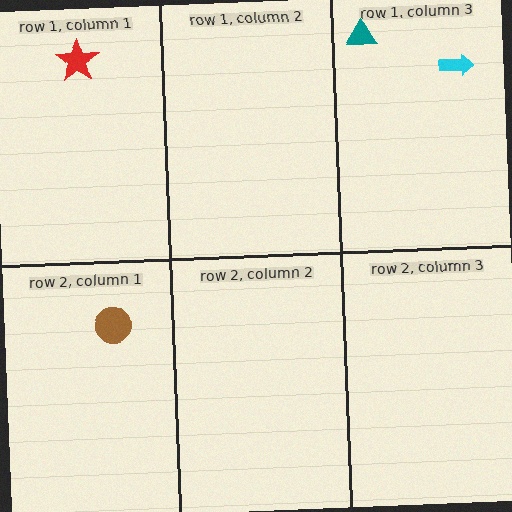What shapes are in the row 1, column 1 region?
The red star.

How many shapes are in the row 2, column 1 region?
1.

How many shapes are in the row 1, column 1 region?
1.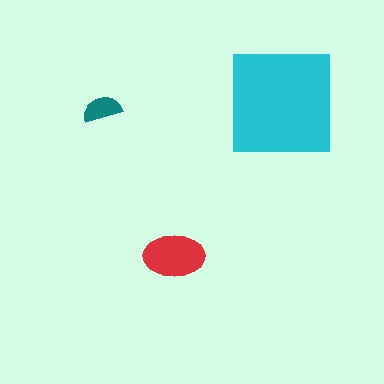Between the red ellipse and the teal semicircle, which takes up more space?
The red ellipse.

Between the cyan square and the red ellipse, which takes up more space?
The cyan square.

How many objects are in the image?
There are 3 objects in the image.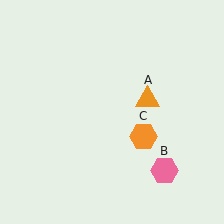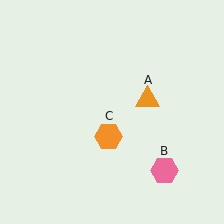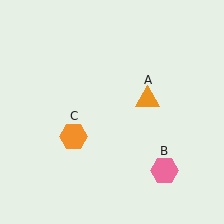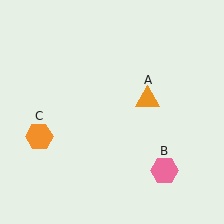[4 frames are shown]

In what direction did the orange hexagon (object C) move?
The orange hexagon (object C) moved left.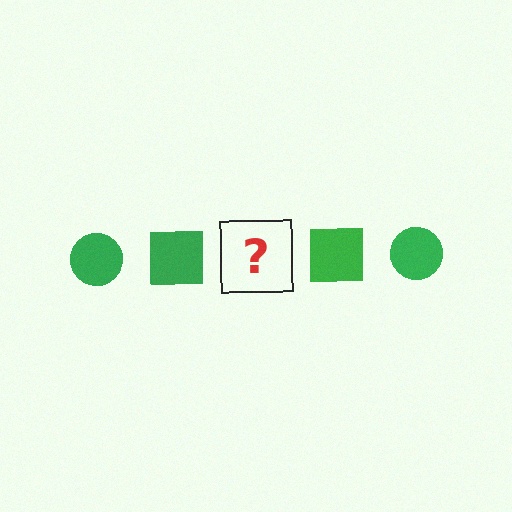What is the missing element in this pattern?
The missing element is a green circle.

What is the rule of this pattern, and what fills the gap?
The rule is that the pattern cycles through circle, square shapes in green. The gap should be filled with a green circle.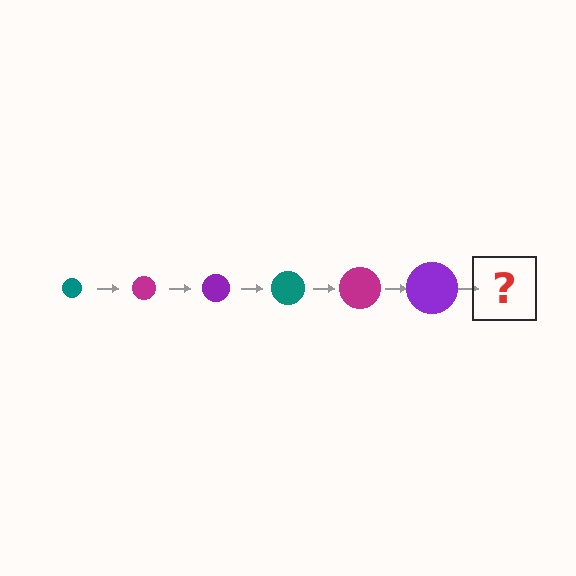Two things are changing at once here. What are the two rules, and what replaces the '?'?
The two rules are that the circle grows larger each step and the color cycles through teal, magenta, and purple. The '?' should be a teal circle, larger than the previous one.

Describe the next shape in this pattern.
It should be a teal circle, larger than the previous one.